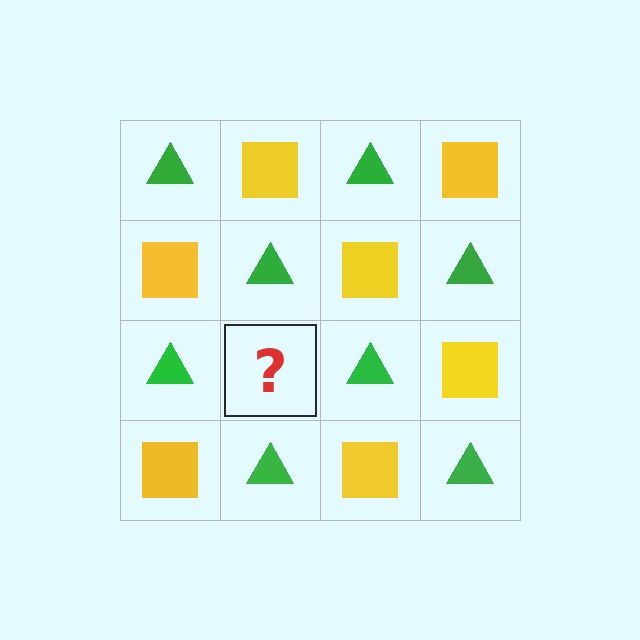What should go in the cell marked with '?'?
The missing cell should contain a yellow square.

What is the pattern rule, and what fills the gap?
The rule is that it alternates green triangle and yellow square in a checkerboard pattern. The gap should be filled with a yellow square.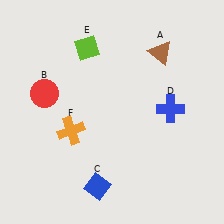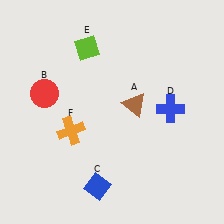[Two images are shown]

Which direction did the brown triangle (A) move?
The brown triangle (A) moved down.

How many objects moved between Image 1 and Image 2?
1 object moved between the two images.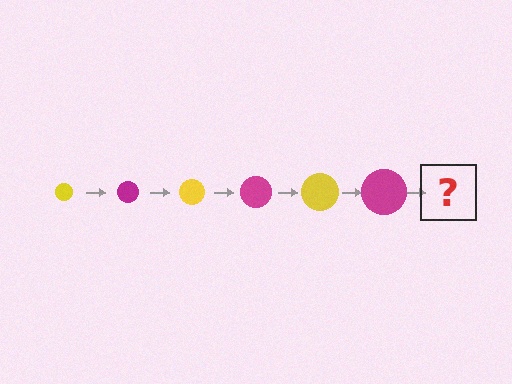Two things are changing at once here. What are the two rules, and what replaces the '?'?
The two rules are that the circle grows larger each step and the color cycles through yellow and magenta. The '?' should be a yellow circle, larger than the previous one.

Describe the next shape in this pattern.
It should be a yellow circle, larger than the previous one.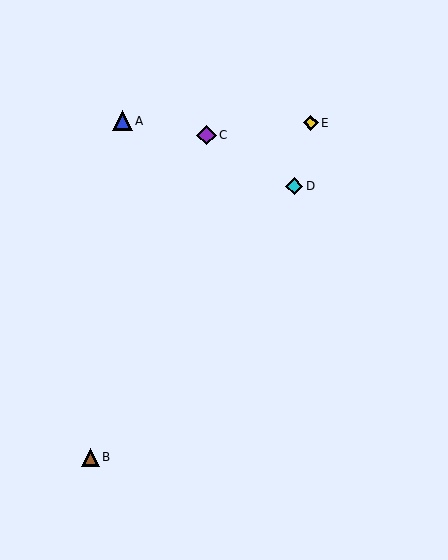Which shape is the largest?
The blue triangle (labeled A) is the largest.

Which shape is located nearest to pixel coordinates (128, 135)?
The blue triangle (labeled A) at (122, 121) is nearest to that location.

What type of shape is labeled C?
Shape C is a purple diamond.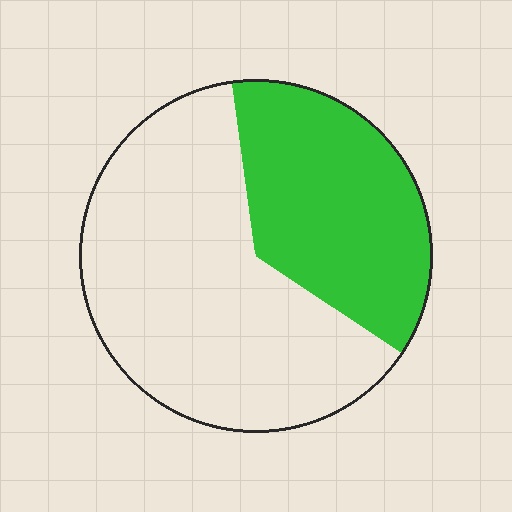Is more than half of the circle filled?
No.